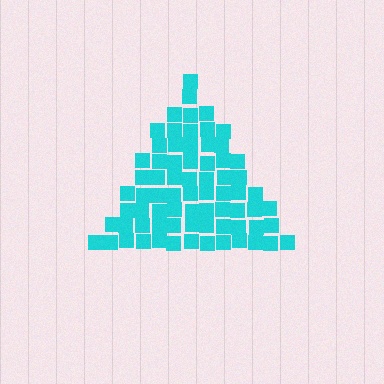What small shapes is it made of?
It is made of small squares.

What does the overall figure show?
The overall figure shows a triangle.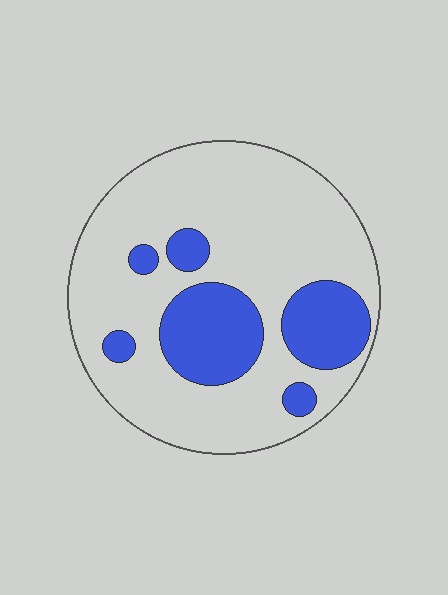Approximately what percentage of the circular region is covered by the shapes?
Approximately 25%.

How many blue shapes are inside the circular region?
6.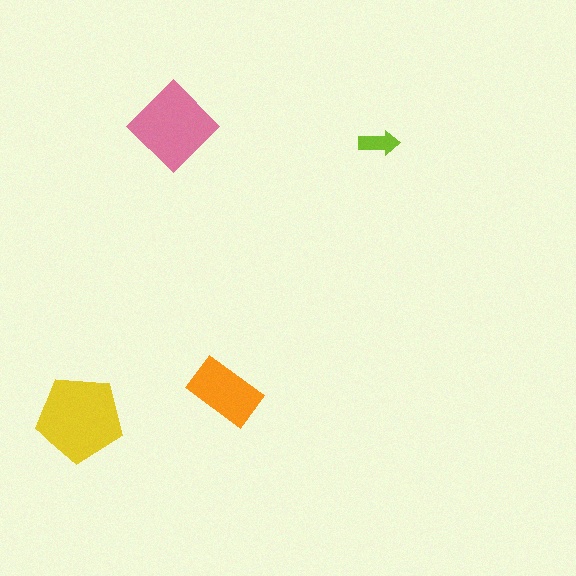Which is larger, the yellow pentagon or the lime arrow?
The yellow pentagon.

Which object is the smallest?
The lime arrow.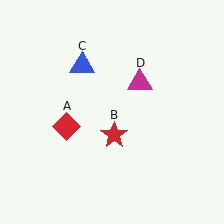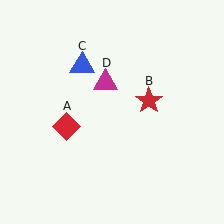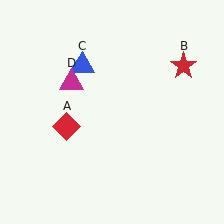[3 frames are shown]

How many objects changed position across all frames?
2 objects changed position: red star (object B), magenta triangle (object D).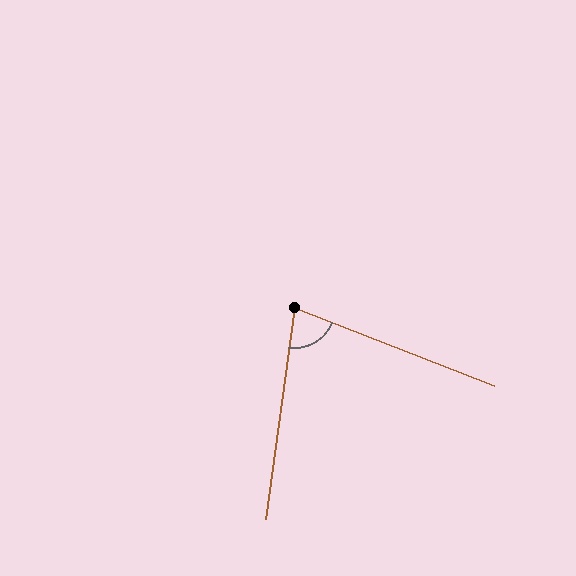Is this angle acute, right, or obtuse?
It is acute.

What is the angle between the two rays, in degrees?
Approximately 77 degrees.